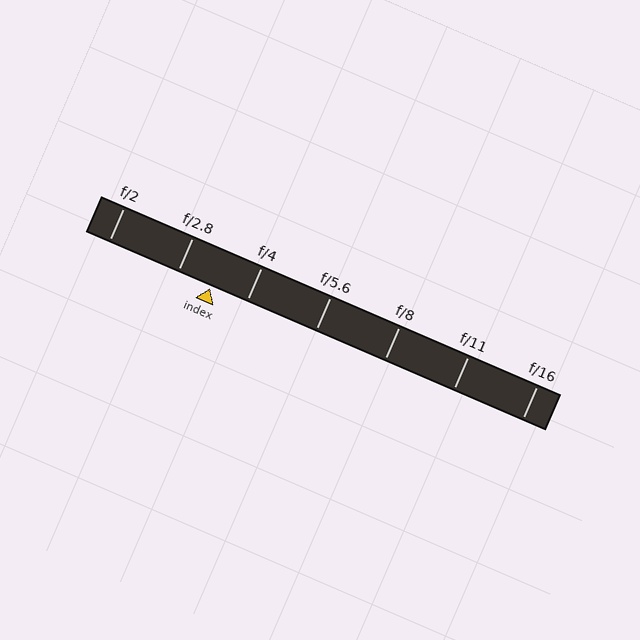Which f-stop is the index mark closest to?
The index mark is closest to f/2.8.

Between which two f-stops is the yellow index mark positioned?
The index mark is between f/2.8 and f/4.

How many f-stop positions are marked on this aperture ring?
There are 7 f-stop positions marked.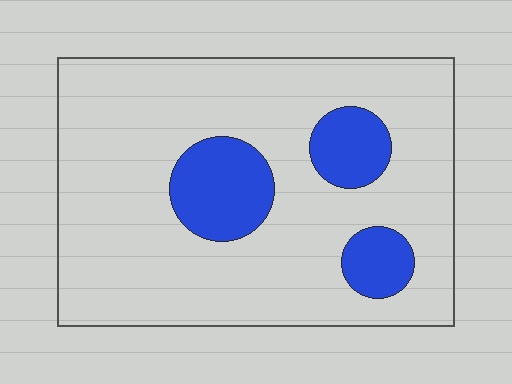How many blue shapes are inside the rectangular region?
3.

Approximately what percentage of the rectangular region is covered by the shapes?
Approximately 15%.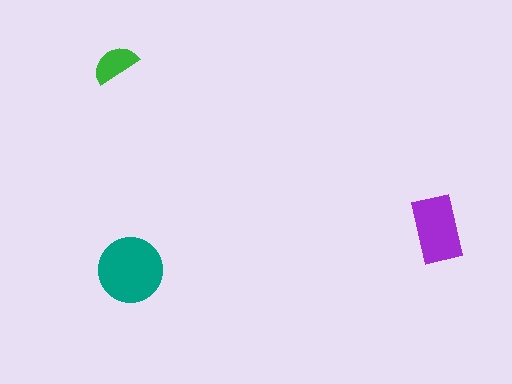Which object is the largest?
The teal circle.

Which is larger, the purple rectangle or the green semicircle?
The purple rectangle.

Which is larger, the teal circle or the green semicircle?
The teal circle.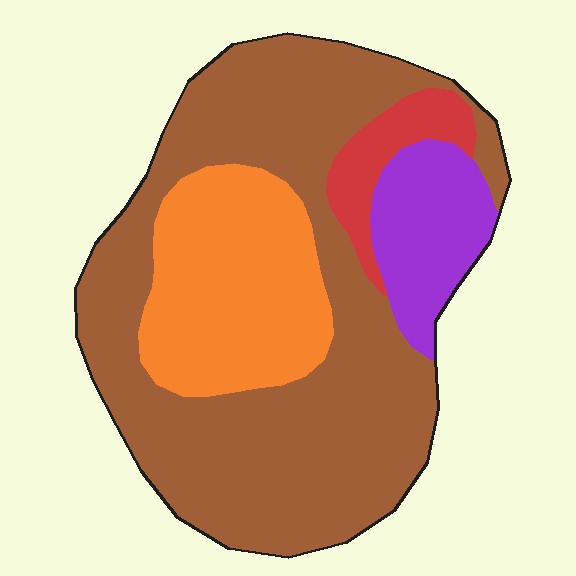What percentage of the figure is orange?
Orange takes up less than a quarter of the figure.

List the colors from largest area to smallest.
From largest to smallest: brown, orange, purple, red.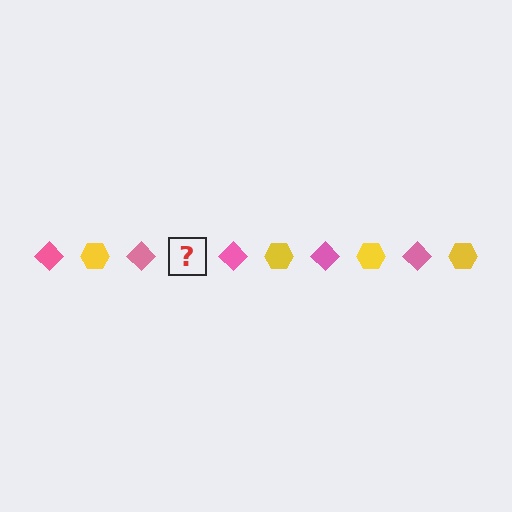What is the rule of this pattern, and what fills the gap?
The rule is that the pattern alternates between pink diamond and yellow hexagon. The gap should be filled with a yellow hexagon.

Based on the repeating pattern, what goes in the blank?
The blank should be a yellow hexagon.